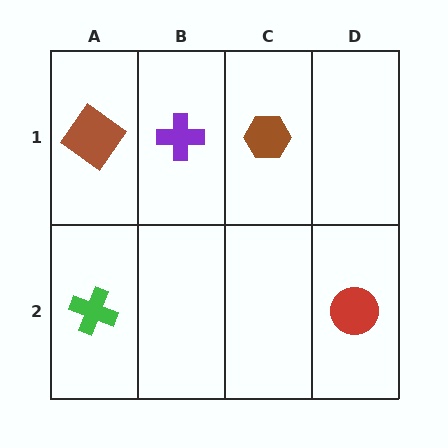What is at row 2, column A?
A green cross.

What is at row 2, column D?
A red circle.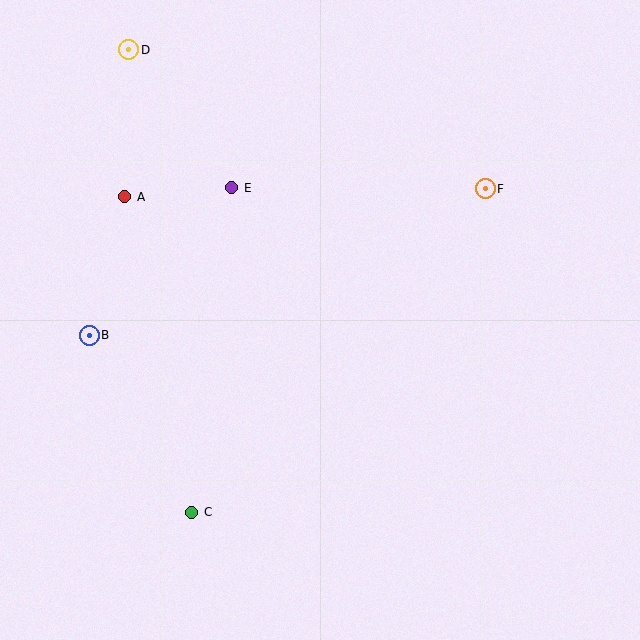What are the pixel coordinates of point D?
Point D is at (129, 50).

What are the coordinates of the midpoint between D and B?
The midpoint between D and B is at (109, 192).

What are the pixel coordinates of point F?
Point F is at (485, 189).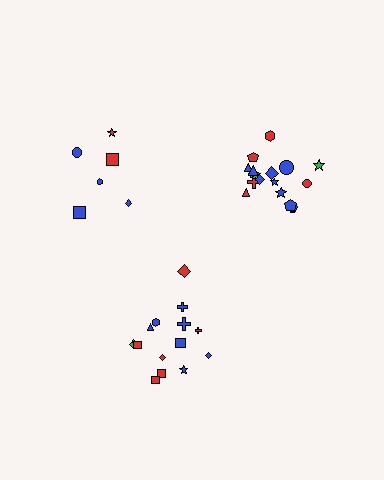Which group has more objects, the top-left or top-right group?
The top-right group.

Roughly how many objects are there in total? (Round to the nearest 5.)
Roughly 40 objects in total.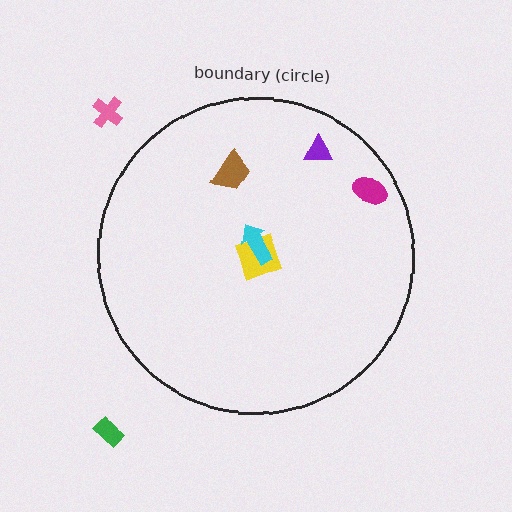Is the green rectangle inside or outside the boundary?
Outside.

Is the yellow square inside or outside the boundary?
Inside.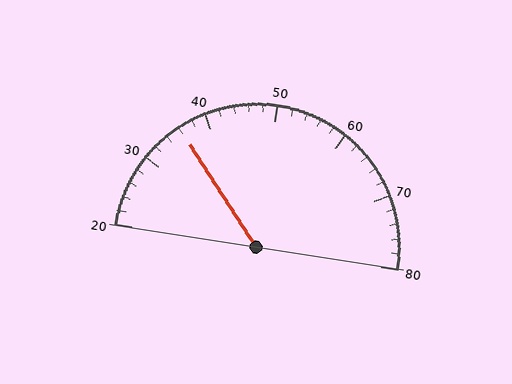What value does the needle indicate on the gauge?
The needle indicates approximately 36.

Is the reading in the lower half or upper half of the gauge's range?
The reading is in the lower half of the range (20 to 80).